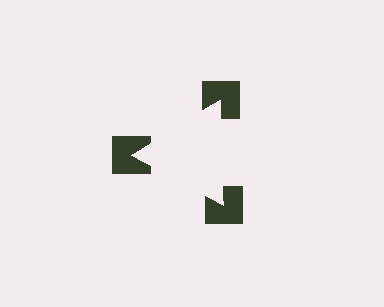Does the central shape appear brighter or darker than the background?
It typically appears slightly brighter than the background, even though no actual brightness change is drawn.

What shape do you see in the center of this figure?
An illusory triangle — its edges are inferred from the aligned wedge cuts in the notched squares, not physically drawn.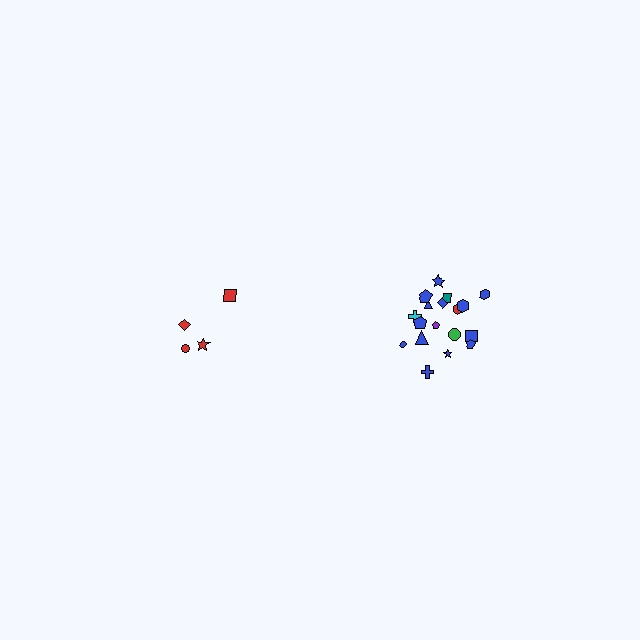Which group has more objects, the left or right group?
The right group.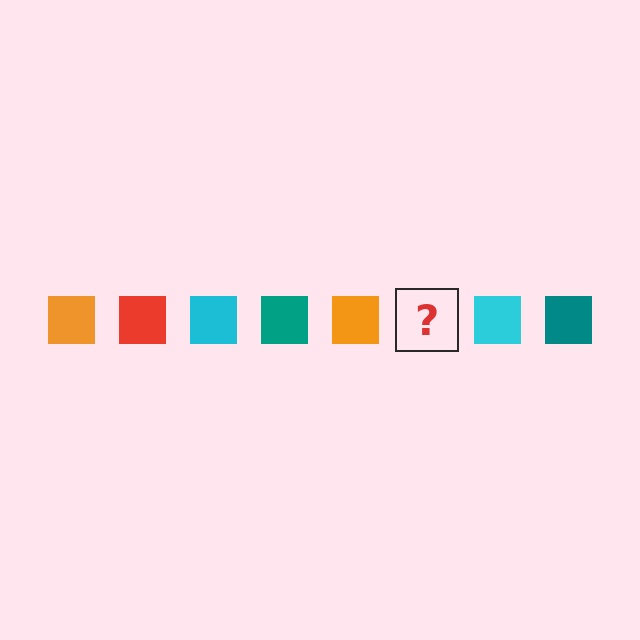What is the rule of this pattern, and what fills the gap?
The rule is that the pattern cycles through orange, red, cyan, teal squares. The gap should be filled with a red square.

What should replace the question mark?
The question mark should be replaced with a red square.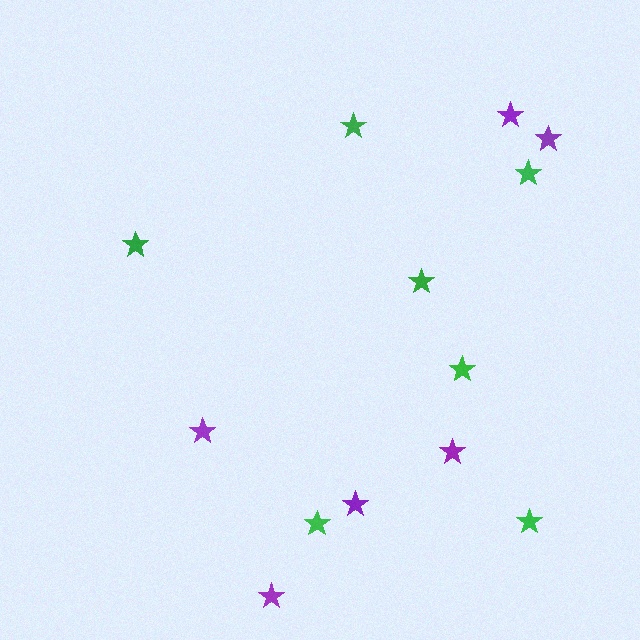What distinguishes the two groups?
There are 2 groups: one group of purple stars (6) and one group of green stars (7).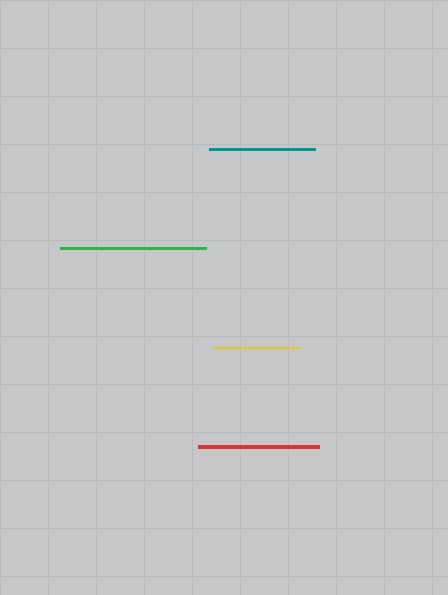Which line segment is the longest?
The green line is the longest at approximately 146 pixels.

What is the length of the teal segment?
The teal segment is approximately 107 pixels long.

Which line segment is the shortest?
The yellow line is the shortest at approximately 87 pixels.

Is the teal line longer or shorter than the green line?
The green line is longer than the teal line.